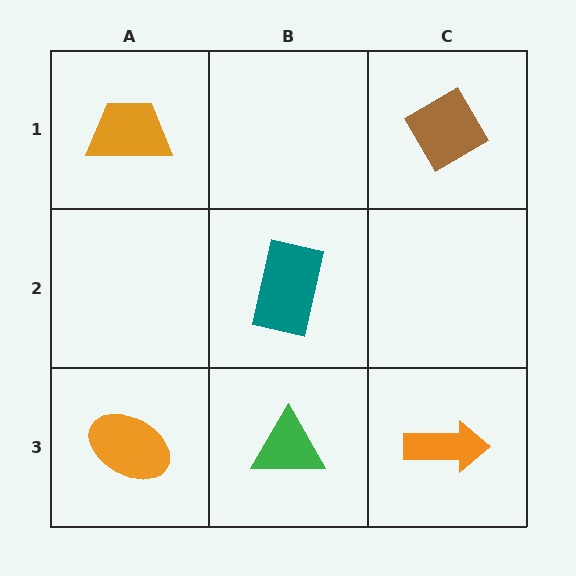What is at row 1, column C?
A brown diamond.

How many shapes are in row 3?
3 shapes.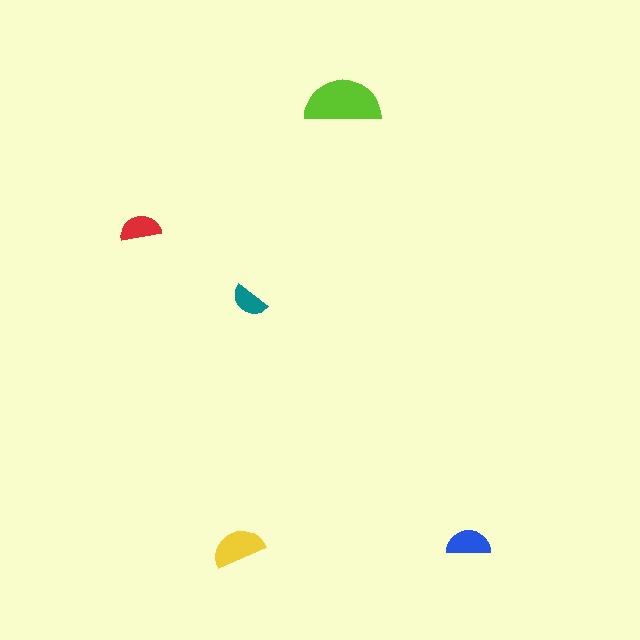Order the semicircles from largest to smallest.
the lime one, the yellow one, the blue one, the red one, the teal one.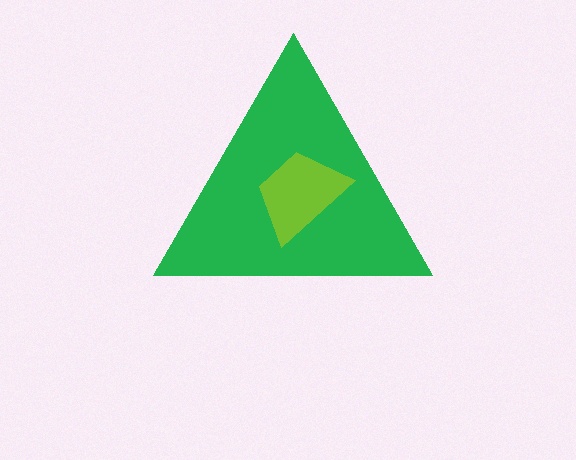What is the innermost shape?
The lime trapezoid.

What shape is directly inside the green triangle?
The lime trapezoid.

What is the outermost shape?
The green triangle.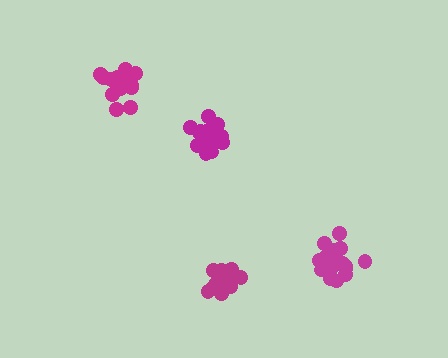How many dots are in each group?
Group 1: 19 dots, Group 2: 19 dots, Group 3: 16 dots, Group 4: 15 dots (69 total).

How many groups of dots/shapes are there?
There are 4 groups.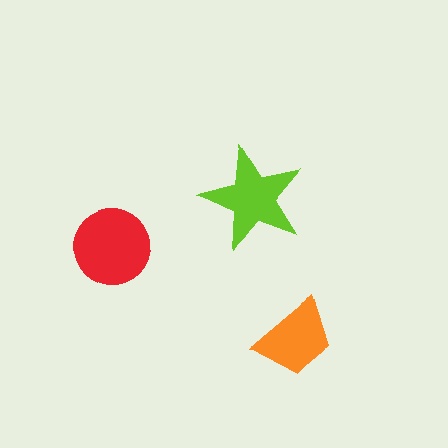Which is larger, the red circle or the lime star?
The red circle.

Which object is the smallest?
The orange trapezoid.